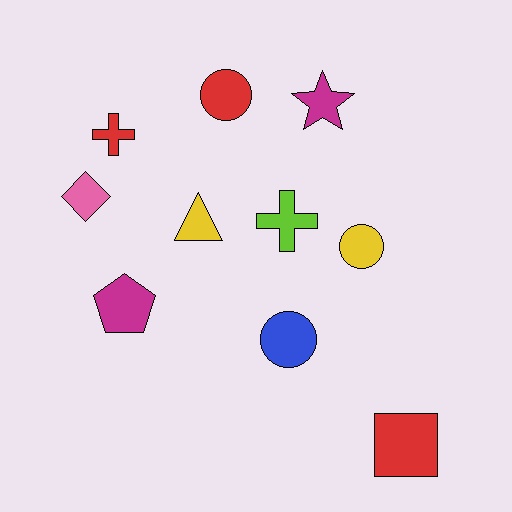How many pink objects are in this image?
There is 1 pink object.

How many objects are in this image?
There are 10 objects.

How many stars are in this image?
There is 1 star.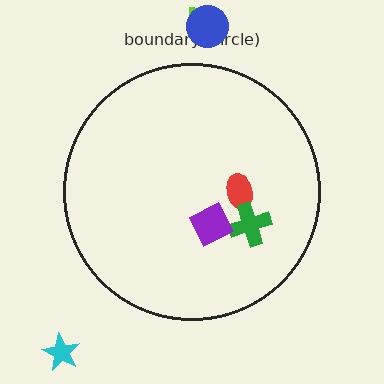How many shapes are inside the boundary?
3 inside, 3 outside.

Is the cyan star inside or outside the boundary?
Outside.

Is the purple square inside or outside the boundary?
Inside.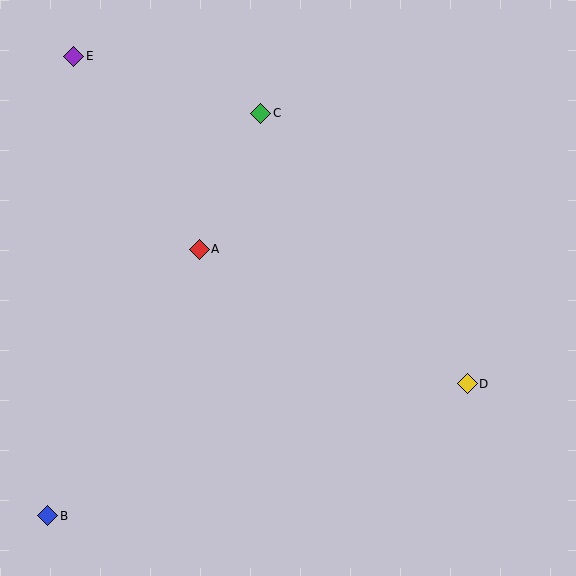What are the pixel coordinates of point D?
Point D is at (467, 384).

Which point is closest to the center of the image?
Point A at (199, 249) is closest to the center.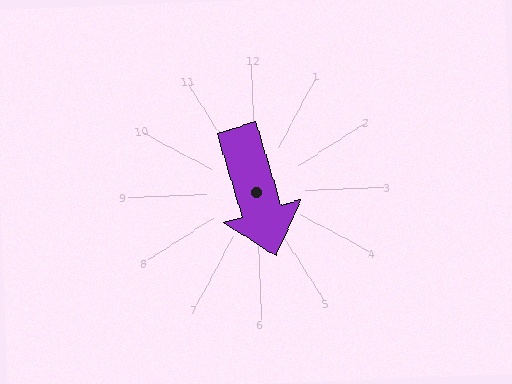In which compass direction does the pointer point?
South.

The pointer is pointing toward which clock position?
Roughly 6 o'clock.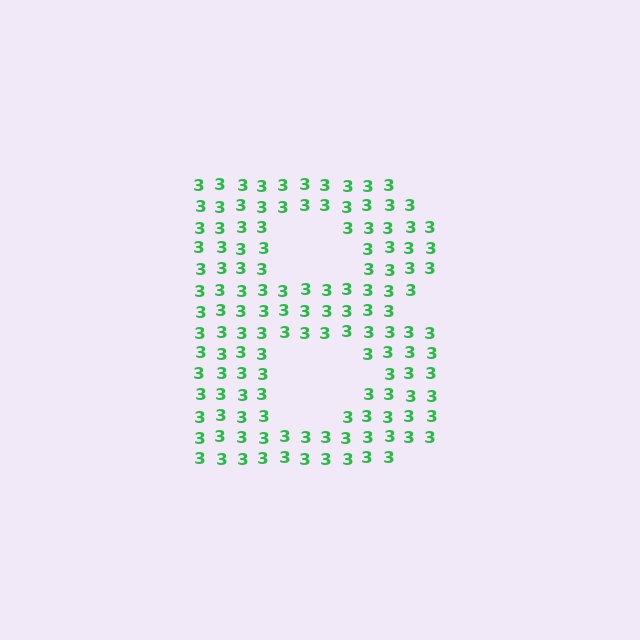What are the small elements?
The small elements are digit 3's.